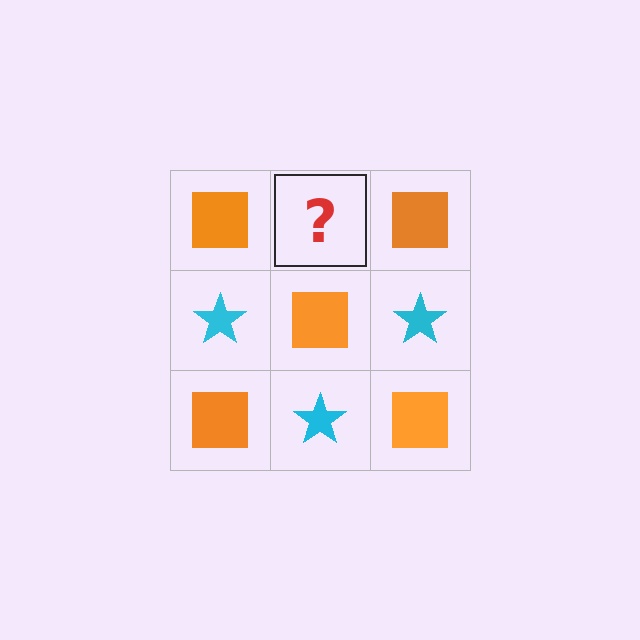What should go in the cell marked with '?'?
The missing cell should contain a cyan star.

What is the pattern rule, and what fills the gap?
The rule is that it alternates orange square and cyan star in a checkerboard pattern. The gap should be filled with a cyan star.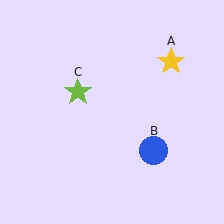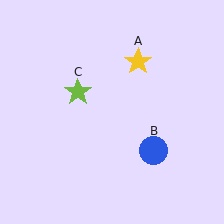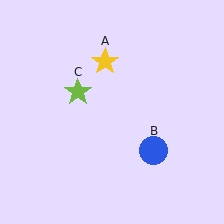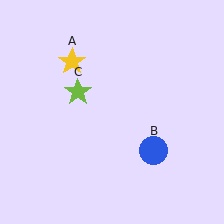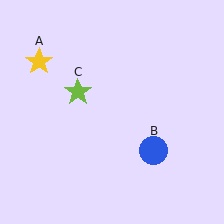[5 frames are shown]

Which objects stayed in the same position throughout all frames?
Blue circle (object B) and lime star (object C) remained stationary.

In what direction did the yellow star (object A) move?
The yellow star (object A) moved left.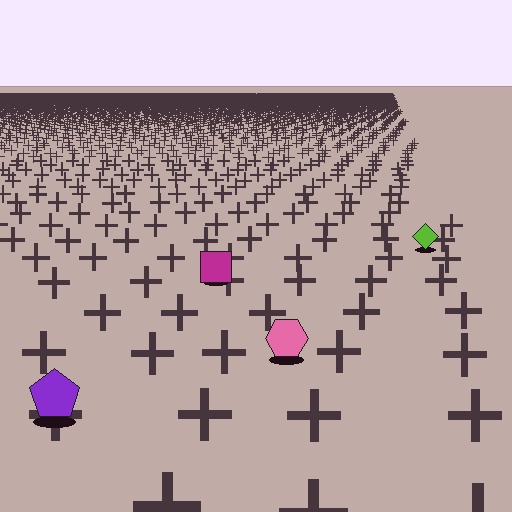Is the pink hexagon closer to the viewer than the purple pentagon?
No. The purple pentagon is closer — you can tell from the texture gradient: the ground texture is coarser near it.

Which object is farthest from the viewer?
The lime diamond is farthest from the viewer. It appears smaller and the ground texture around it is denser.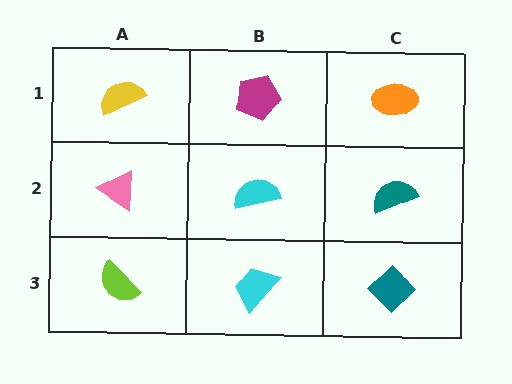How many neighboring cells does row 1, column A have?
2.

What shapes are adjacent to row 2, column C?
An orange ellipse (row 1, column C), a teal diamond (row 3, column C), a cyan semicircle (row 2, column B).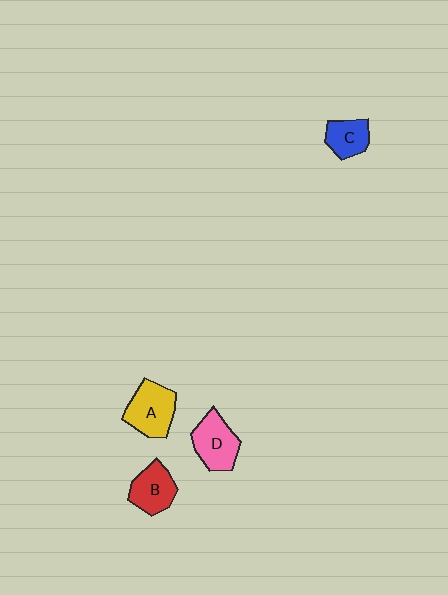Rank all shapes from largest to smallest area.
From largest to smallest: A (yellow), D (pink), B (red), C (blue).